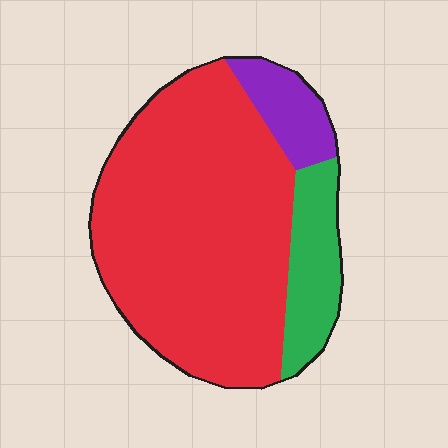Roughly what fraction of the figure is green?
Green takes up about one sixth (1/6) of the figure.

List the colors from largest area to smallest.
From largest to smallest: red, green, purple.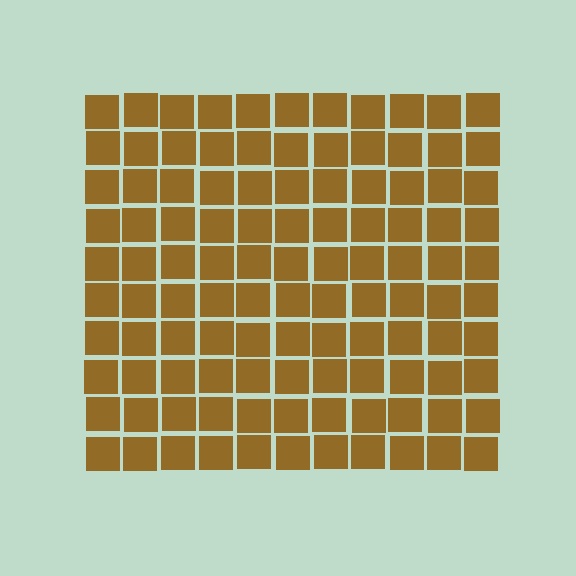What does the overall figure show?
The overall figure shows a square.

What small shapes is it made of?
It is made of small squares.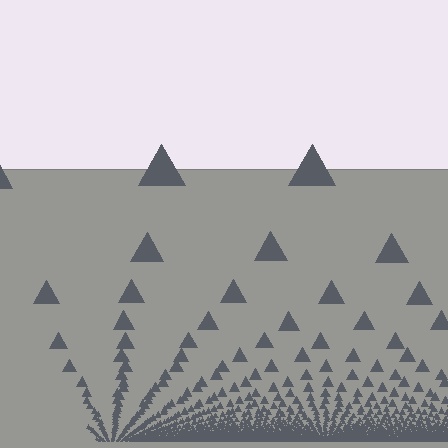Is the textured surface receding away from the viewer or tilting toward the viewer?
The surface appears to tilt toward the viewer. Texture elements get larger and sparser toward the top.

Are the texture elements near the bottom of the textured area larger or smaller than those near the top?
Smaller. The gradient is inverted — elements near the bottom are smaller and denser.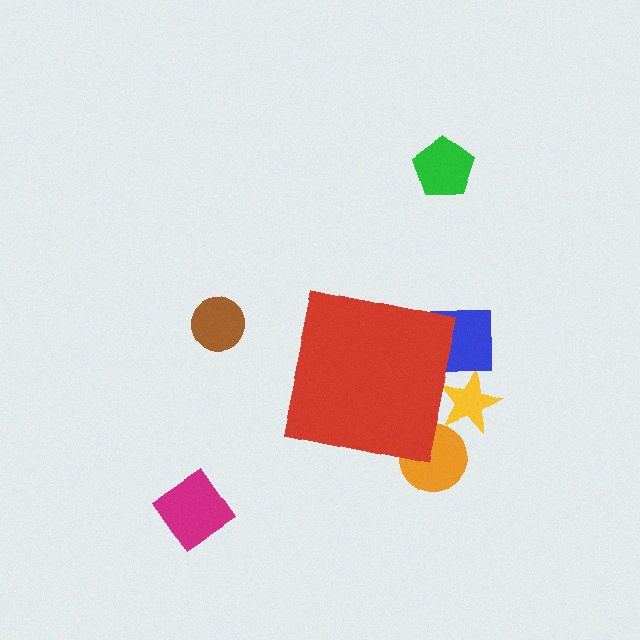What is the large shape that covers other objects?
A red square.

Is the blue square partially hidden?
Yes, the blue square is partially hidden behind the red square.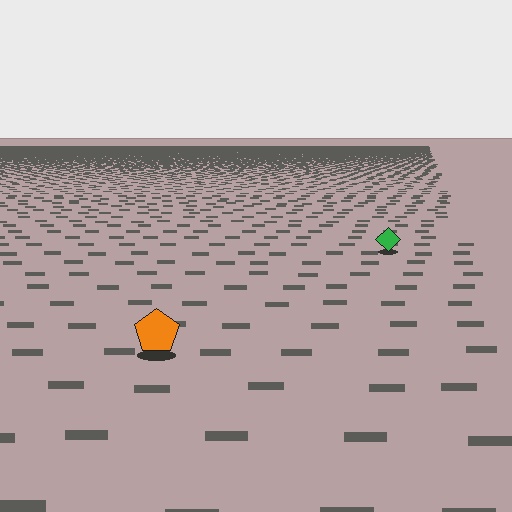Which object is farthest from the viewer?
The green diamond is farthest from the viewer. It appears smaller and the ground texture around it is denser.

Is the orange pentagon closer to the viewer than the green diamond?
Yes. The orange pentagon is closer — you can tell from the texture gradient: the ground texture is coarser near it.